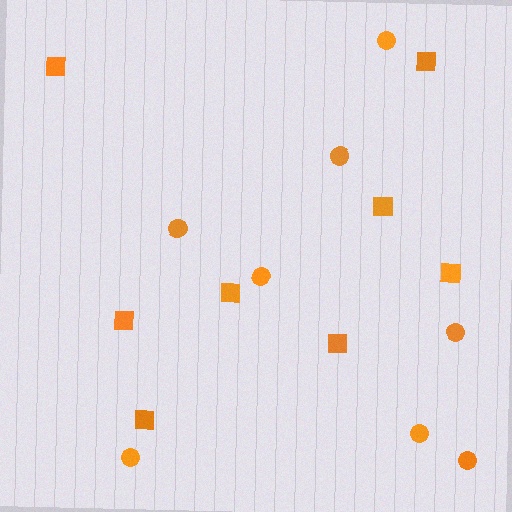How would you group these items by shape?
There are 2 groups: one group of squares (8) and one group of circles (8).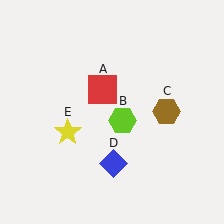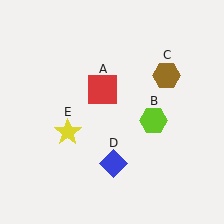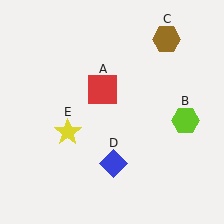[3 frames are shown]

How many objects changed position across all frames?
2 objects changed position: lime hexagon (object B), brown hexagon (object C).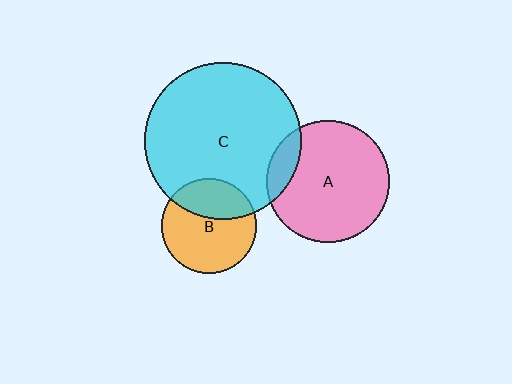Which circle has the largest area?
Circle C (cyan).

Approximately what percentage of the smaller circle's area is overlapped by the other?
Approximately 15%.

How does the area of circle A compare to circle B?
Approximately 1.7 times.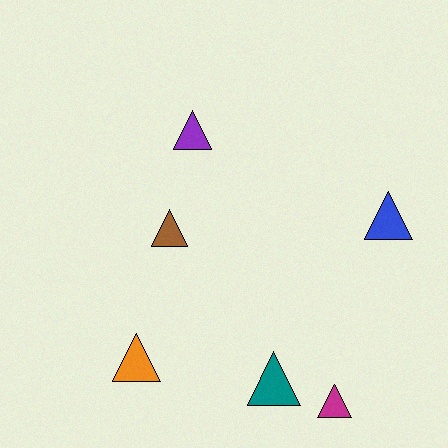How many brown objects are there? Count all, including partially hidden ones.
There is 1 brown object.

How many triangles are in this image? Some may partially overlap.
There are 6 triangles.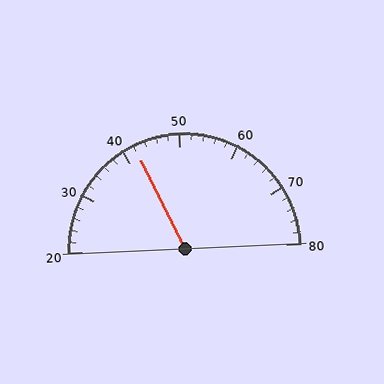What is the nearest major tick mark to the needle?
The nearest major tick mark is 40.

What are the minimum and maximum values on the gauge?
The gauge ranges from 20 to 80.